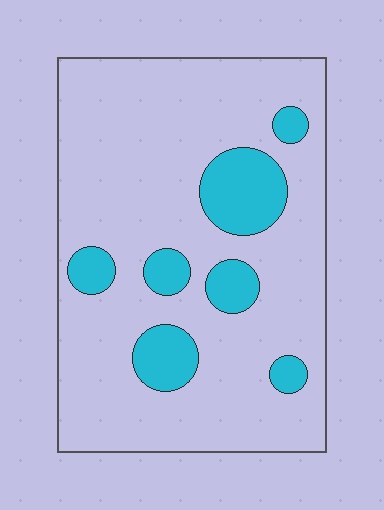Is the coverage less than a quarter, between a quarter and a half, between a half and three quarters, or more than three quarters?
Less than a quarter.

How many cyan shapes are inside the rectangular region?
7.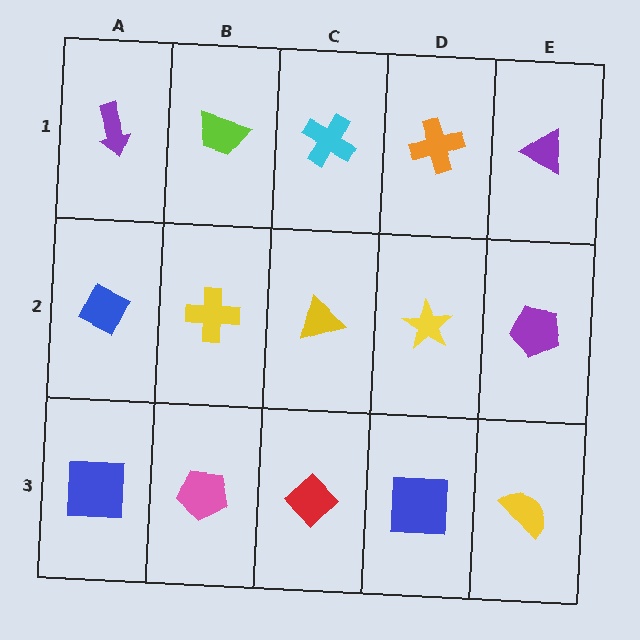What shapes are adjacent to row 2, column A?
A purple arrow (row 1, column A), a blue square (row 3, column A), a yellow cross (row 2, column B).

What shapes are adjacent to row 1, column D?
A yellow star (row 2, column D), a cyan cross (row 1, column C), a purple triangle (row 1, column E).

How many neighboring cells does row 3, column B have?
3.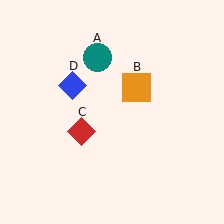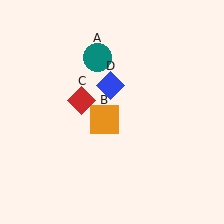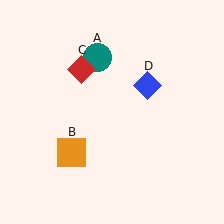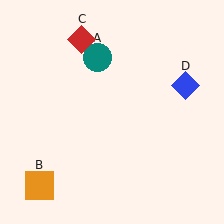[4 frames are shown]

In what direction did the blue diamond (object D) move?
The blue diamond (object D) moved right.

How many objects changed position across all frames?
3 objects changed position: orange square (object B), red diamond (object C), blue diamond (object D).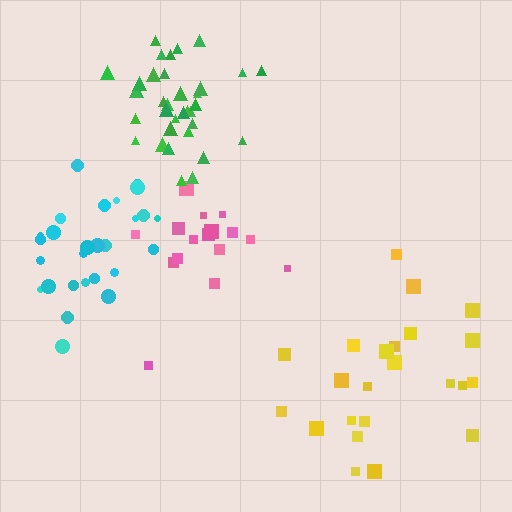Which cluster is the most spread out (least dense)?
Yellow.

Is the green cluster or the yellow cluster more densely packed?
Green.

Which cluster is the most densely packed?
Green.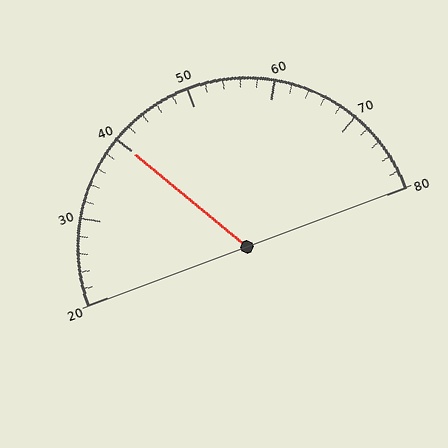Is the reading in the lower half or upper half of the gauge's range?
The reading is in the lower half of the range (20 to 80).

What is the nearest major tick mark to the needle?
The nearest major tick mark is 40.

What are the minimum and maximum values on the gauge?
The gauge ranges from 20 to 80.